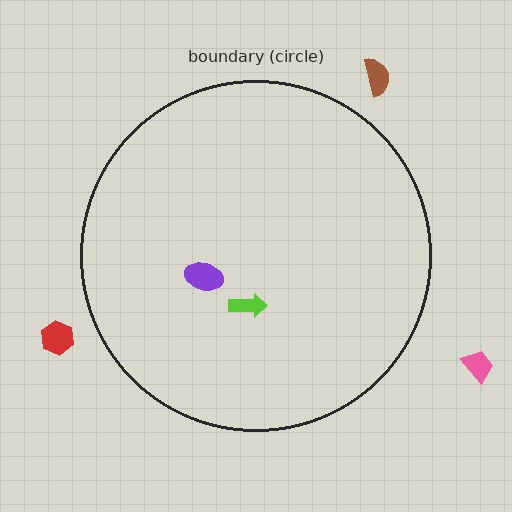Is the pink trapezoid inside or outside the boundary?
Outside.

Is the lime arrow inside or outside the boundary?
Inside.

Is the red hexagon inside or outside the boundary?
Outside.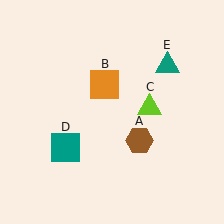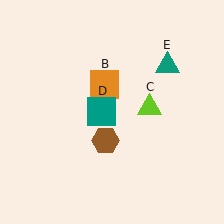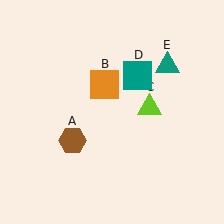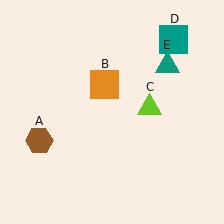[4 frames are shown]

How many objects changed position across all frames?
2 objects changed position: brown hexagon (object A), teal square (object D).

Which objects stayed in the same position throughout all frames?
Orange square (object B) and lime triangle (object C) and teal triangle (object E) remained stationary.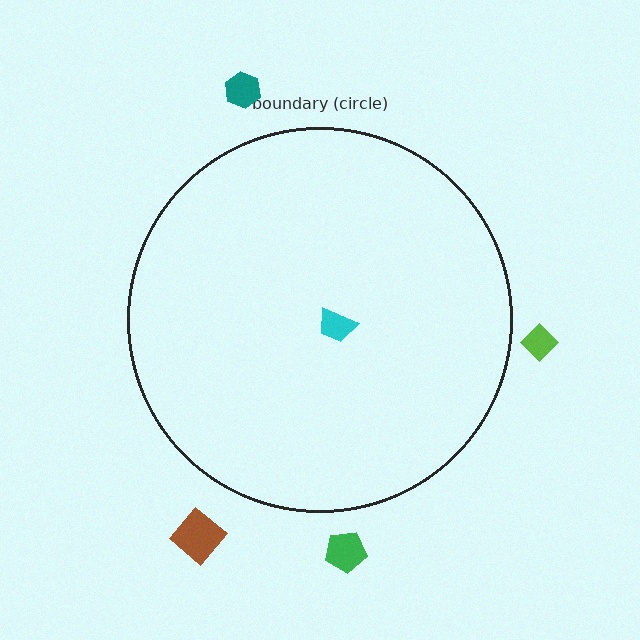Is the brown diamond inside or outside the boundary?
Outside.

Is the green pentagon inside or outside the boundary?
Outside.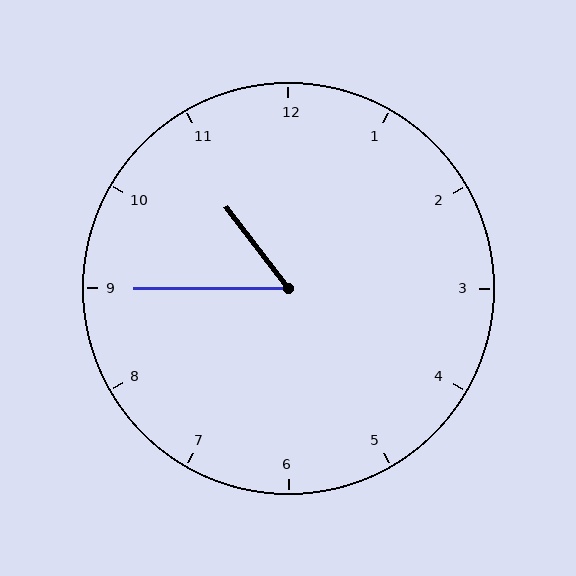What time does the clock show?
10:45.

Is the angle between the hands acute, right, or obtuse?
It is acute.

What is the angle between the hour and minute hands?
Approximately 52 degrees.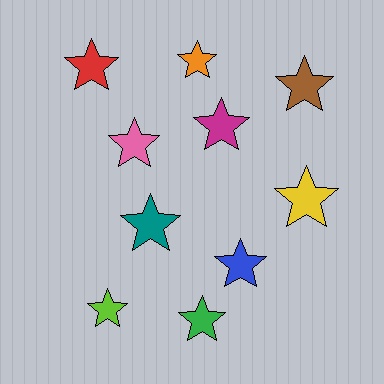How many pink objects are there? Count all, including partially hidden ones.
There is 1 pink object.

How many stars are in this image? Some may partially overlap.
There are 10 stars.